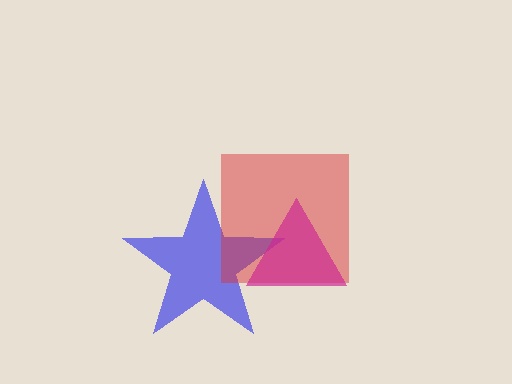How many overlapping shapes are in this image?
There are 3 overlapping shapes in the image.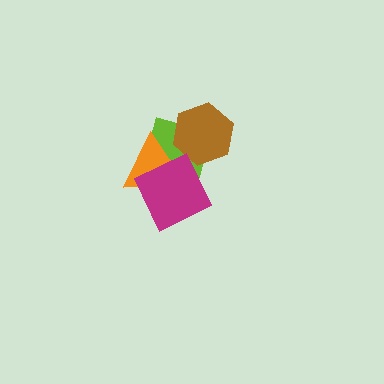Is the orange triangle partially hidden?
Yes, it is partially covered by another shape.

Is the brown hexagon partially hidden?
Yes, it is partially covered by another shape.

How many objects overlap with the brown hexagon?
3 objects overlap with the brown hexagon.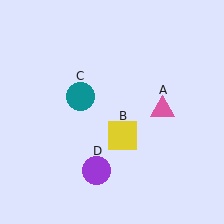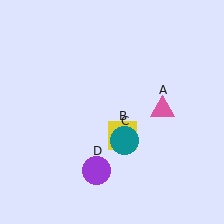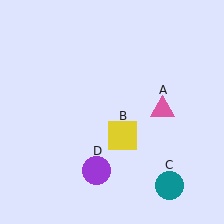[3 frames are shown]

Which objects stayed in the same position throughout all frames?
Pink triangle (object A) and yellow square (object B) and purple circle (object D) remained stationary.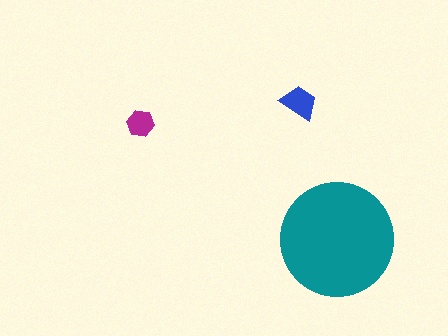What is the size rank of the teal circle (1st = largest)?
1st.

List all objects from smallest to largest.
The magenta hexagon, the blue trapezoid, the teal circle.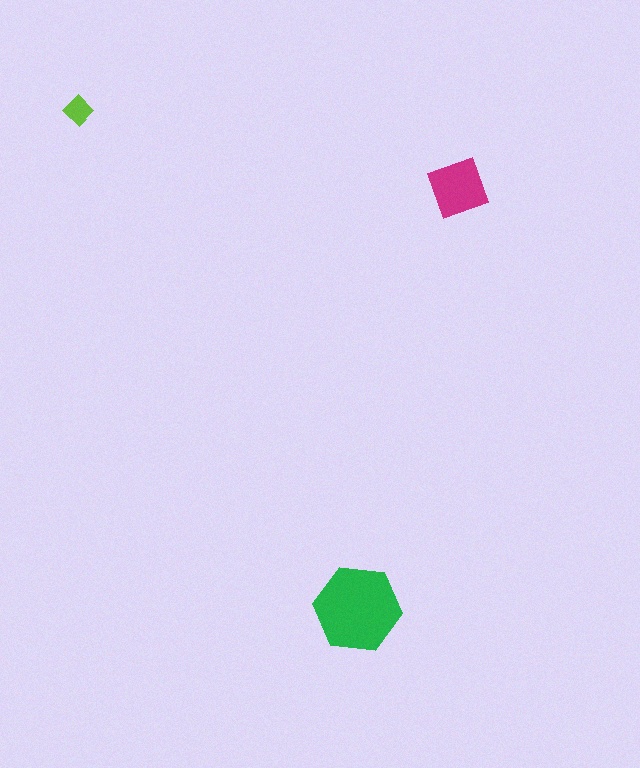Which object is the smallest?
The lime diamond.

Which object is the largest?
The green hexagon.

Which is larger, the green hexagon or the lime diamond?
The green hexagon.